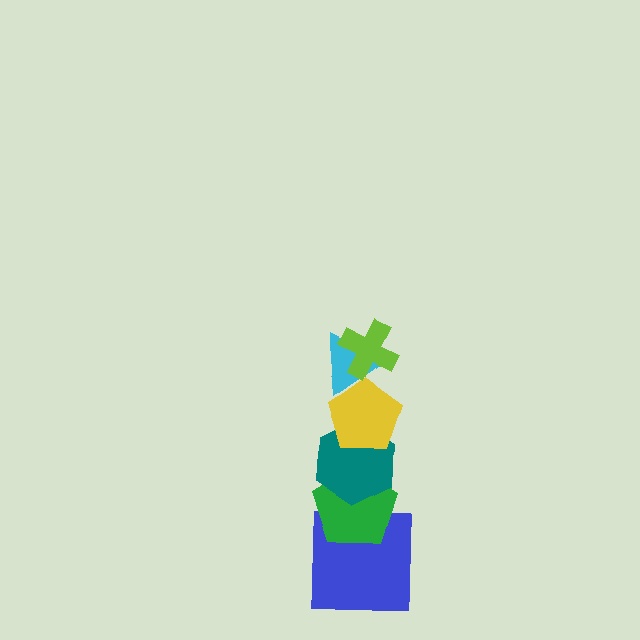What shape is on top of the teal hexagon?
The yellow pentagon is on top of the teal hexagon.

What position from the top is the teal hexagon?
The teal hexagon is 4th from the top.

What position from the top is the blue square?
The blue square is 6th from the top.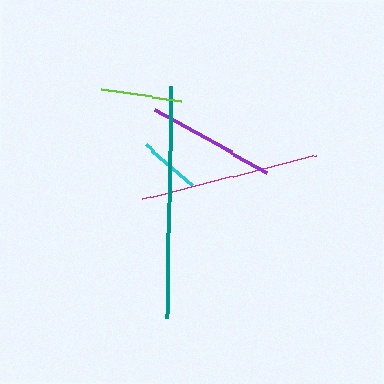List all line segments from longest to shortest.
From longest to shortest: teal, magenta, purple, lime, cyan.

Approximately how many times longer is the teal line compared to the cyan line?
The teal line is approximately 3.8 times the length of the cyan line.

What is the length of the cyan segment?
The cyan segment is approximately 61 pixels long.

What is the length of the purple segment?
The purple segment is approximately 129 pixels long.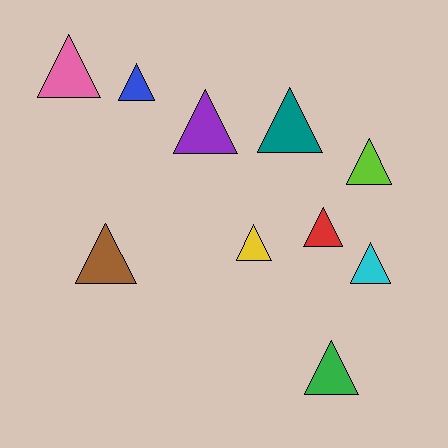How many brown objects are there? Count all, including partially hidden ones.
There is 1 brown object.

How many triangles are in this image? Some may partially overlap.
There are 10 triangles.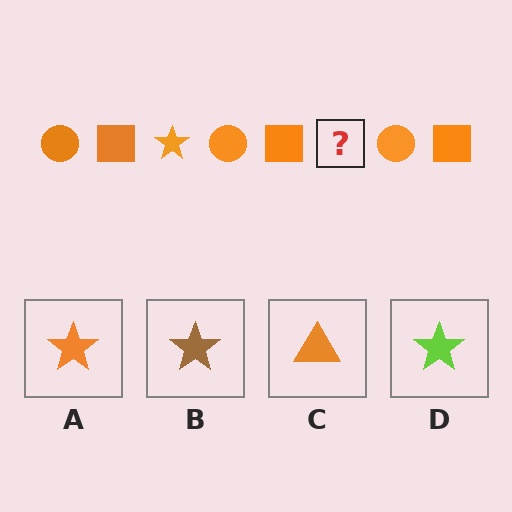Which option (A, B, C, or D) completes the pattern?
A.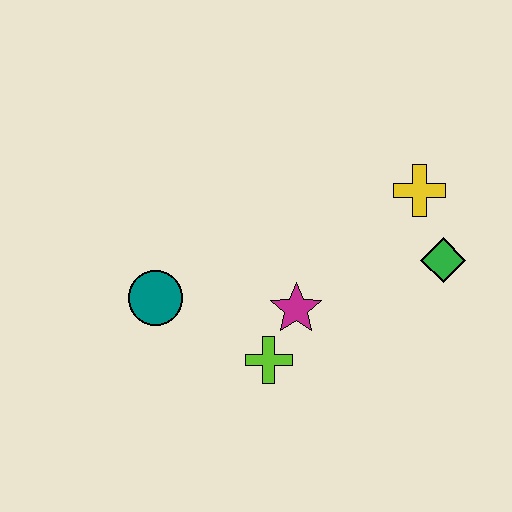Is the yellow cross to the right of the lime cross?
Yes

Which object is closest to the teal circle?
The lime cross is closest to the teal circle.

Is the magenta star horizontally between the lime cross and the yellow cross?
Yes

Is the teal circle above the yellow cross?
No